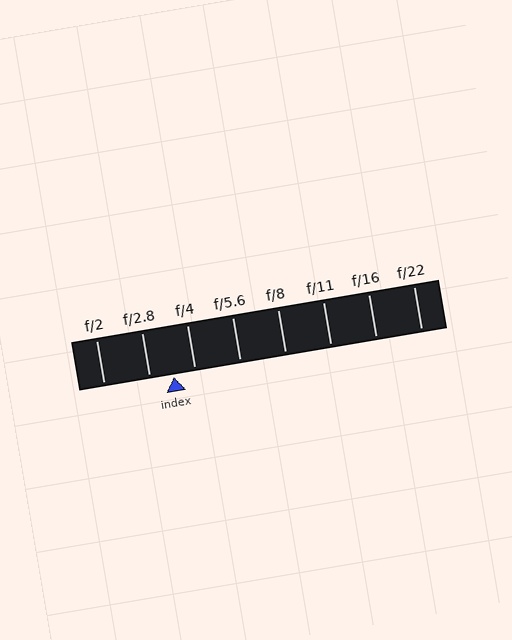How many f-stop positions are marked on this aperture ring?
There are 8 f-stop positions marked.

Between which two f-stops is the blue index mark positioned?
The index mark is between f/2.8 and f/4.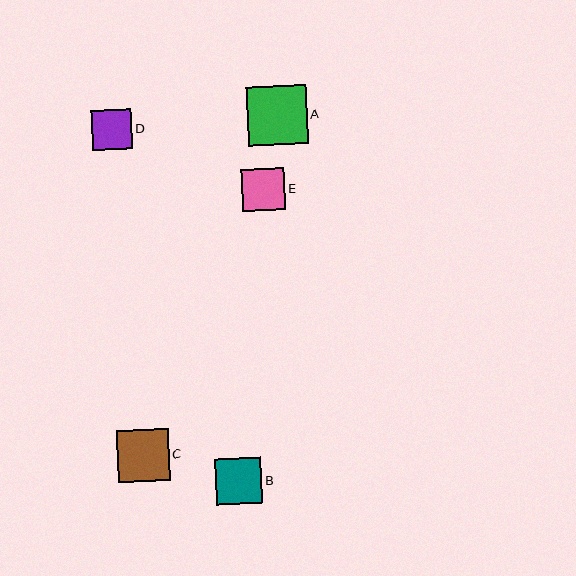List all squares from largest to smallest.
From largest to smallest: A, C, B, E, D.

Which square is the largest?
Square A is the largest with a size of approximately 59 pixels.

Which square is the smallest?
Square D is the smallest with a size of approximately 40 pixels.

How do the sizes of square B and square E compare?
Square B and square E are approximately the same size.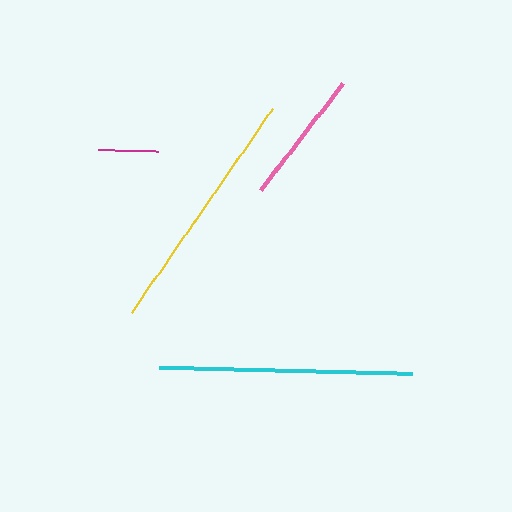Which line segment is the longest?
The cyan line is the longest at approximately 253 pixels.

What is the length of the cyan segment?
The cyan segment is approximately 253 pixels long.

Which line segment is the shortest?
The magenta line is the shortest at approximately 60 pixels.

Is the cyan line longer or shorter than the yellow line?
The cyan line is longer than the yellow line.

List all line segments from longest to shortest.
From longest to shortest: cyan, yellow, pink, magenta.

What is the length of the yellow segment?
The yellow segment is approximately 248 pixels long.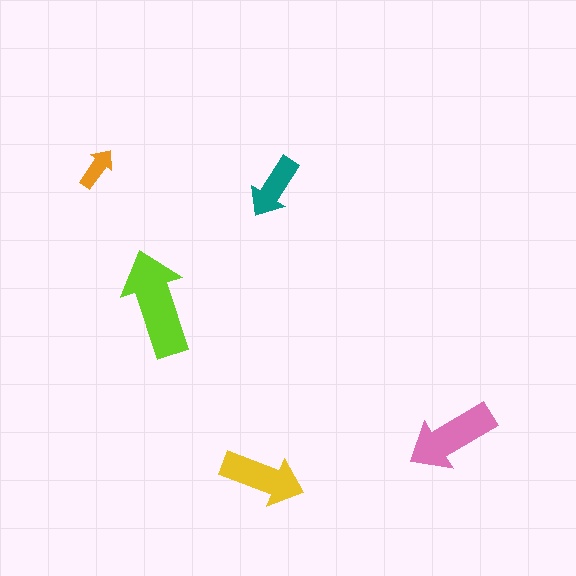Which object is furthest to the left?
The orange arrow is leftmost.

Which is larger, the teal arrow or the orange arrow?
The teal one.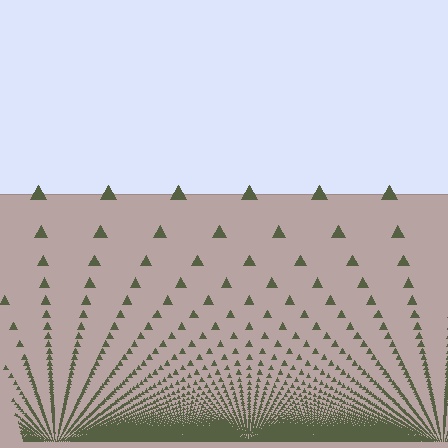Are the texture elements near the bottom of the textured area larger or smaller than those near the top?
Smaller. The gradient is inverted — elements near the bottom are smaller and denser.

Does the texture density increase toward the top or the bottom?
Density increases toward the bottom.